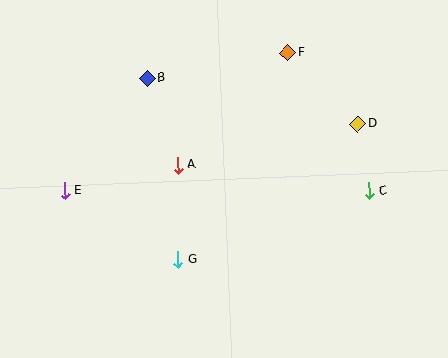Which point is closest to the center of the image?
Point A at (178, 165) is closest to the center.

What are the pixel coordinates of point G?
Point G is at (178, 260).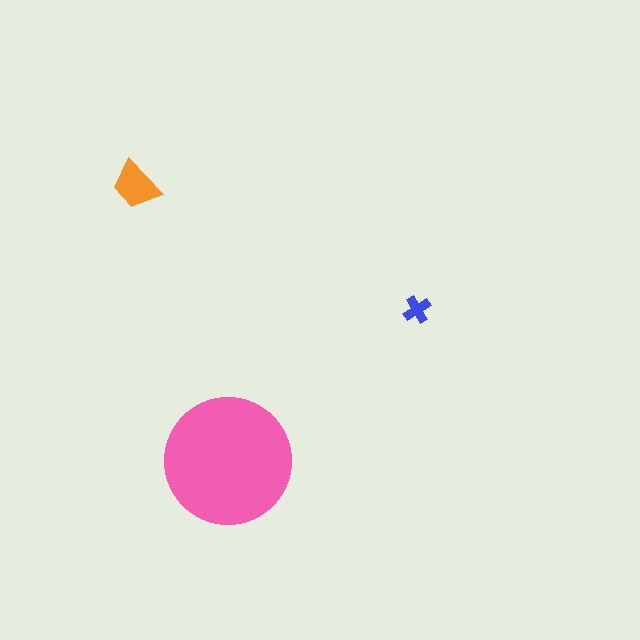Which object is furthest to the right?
The blue cross is rightmost.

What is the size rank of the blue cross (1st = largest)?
3rd.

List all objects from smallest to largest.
The blue cross, the orange trapezoid, the pink circle.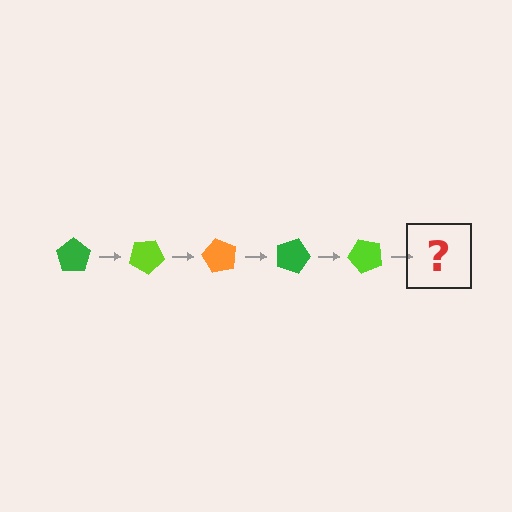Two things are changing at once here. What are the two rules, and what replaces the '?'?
The two rules are that it rotates 30 degrees each step and the color cycles through green, lime, and orange. The '?' should be an orange pentagon, rotated 150 degrees from the start.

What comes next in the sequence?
The next element should be an orange pentagon, rotated 150 degrees from the start.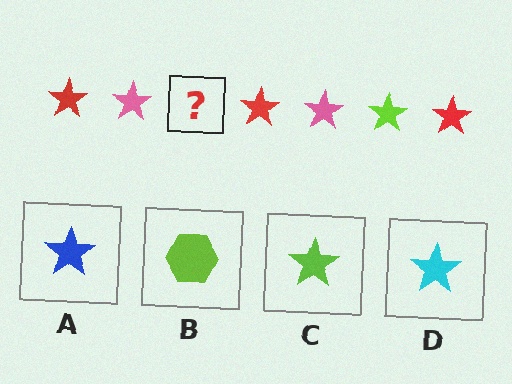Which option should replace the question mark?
Option C.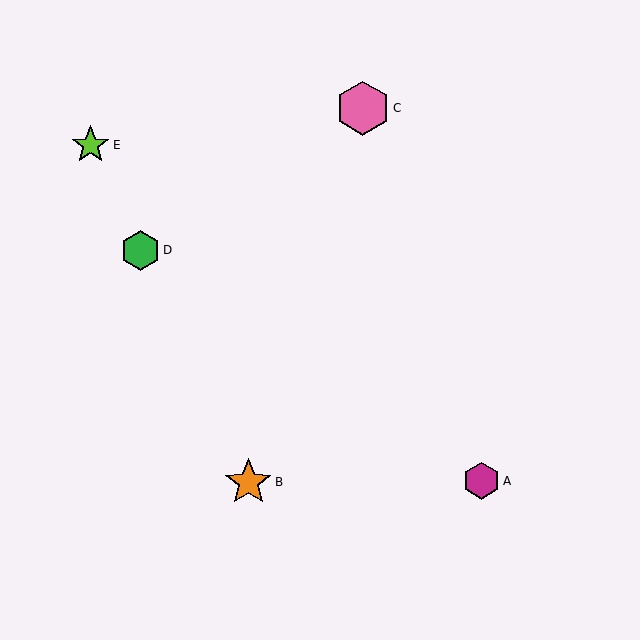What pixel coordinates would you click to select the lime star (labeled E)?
Click at (90, 145) to select the lime star E.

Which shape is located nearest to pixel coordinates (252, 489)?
The orange star (labeled B) at (248, 482) is nearest to that location.